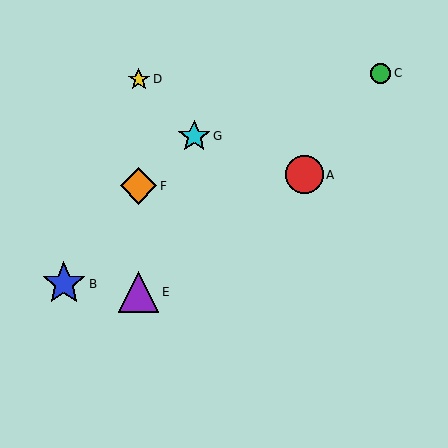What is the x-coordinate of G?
Object G is at x≈194.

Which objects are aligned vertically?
Objects D, E, F are aligned vertically.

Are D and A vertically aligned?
No, D is at x≈139 and A is at x≈305.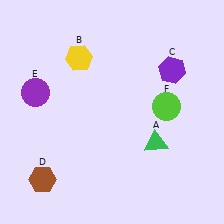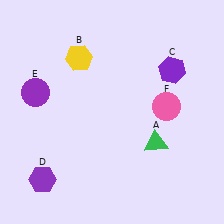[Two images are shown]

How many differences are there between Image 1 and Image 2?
There are 2 differences between the two images.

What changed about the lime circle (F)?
In Image 1, F is lime. In Image 2, it changed to pink.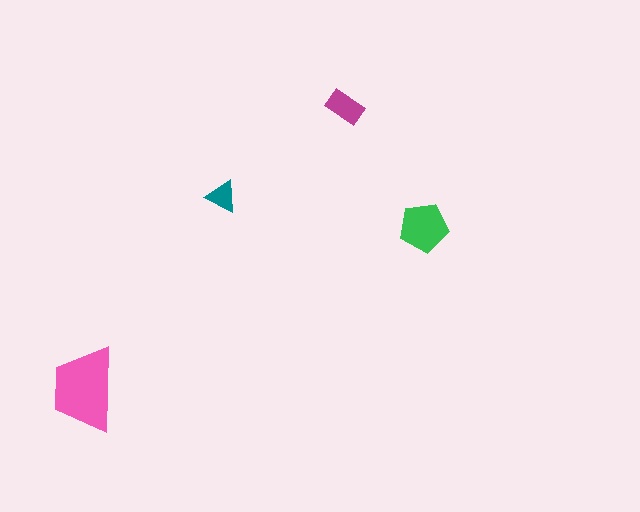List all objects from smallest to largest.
The teal triangle, the magenta rectangle, the green pentagon, the pink trapezoid.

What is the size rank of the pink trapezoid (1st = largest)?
1st.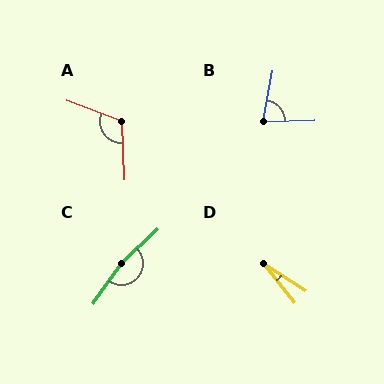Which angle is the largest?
C, at approximately 169 degrees.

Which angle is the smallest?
D, at approximately 19 degrees.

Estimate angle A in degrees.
Approximately 113 degrees.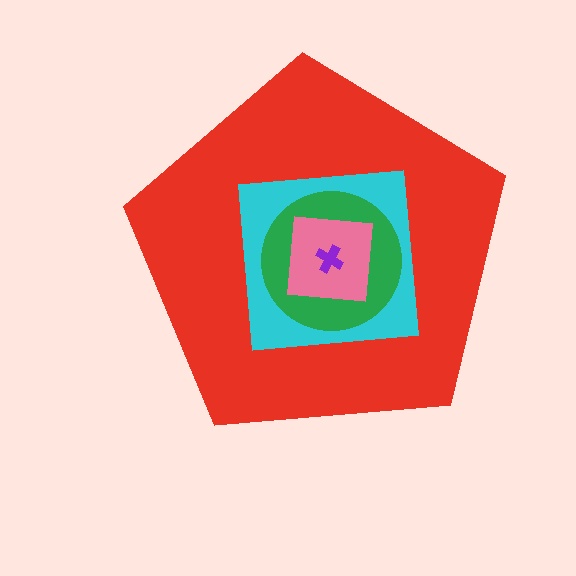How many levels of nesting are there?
5.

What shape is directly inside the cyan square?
The green circle.